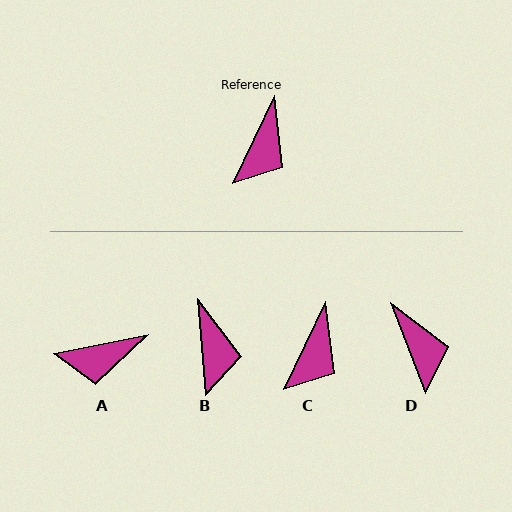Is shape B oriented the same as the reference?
No, it is off by about 30 degrees.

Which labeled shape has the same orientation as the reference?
C.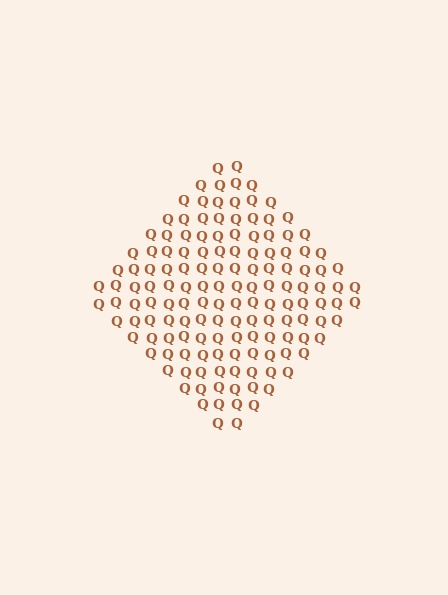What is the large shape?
The large shape is a diamond.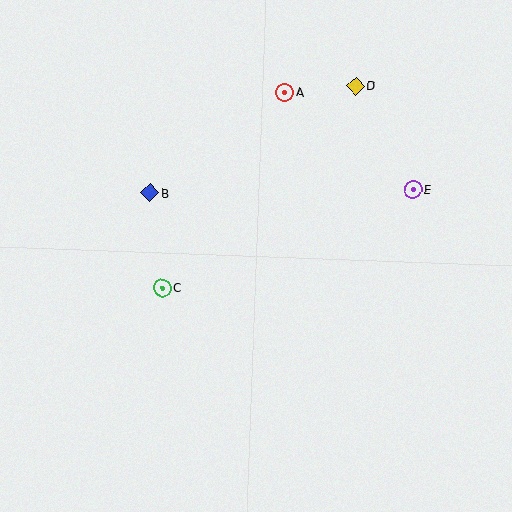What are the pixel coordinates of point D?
Point D is at (356, 86).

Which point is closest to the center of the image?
Point C at (162, 288) is closest to the center.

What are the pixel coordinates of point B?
Point B is at (150, 193).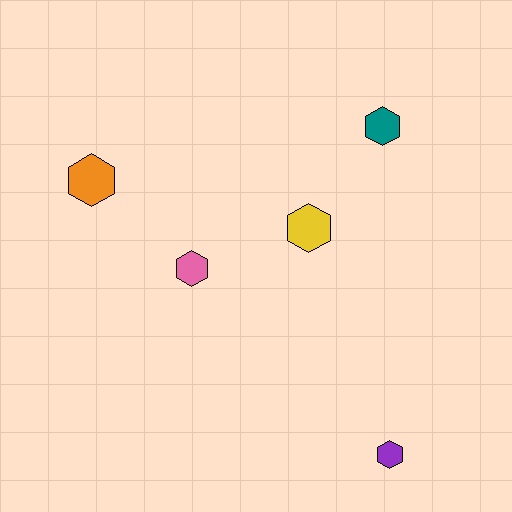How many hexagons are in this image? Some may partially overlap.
There are 5 hexagons.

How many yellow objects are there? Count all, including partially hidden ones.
There is 1 yellow object.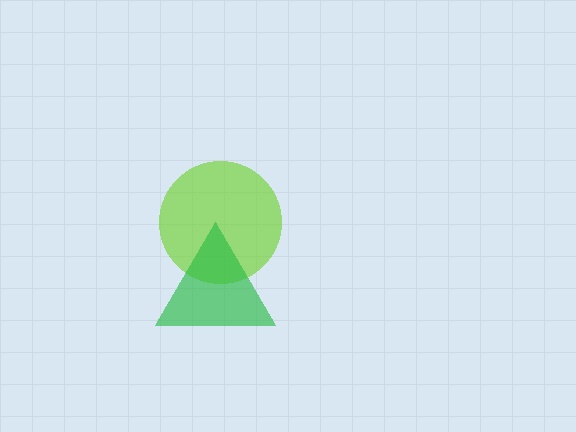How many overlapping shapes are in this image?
There are 2 overlapping shapes in the image.